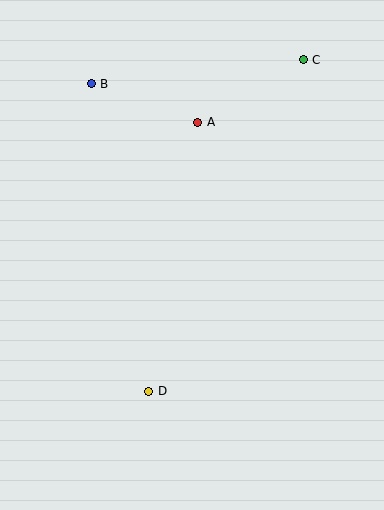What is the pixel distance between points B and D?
The distance between B and D is 313 pixels.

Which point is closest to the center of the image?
Point A at (198, 122) is closest to the center.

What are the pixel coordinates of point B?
Point B is at (91, 84).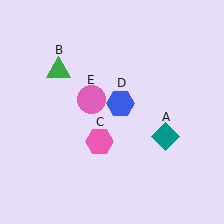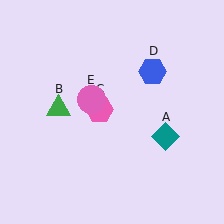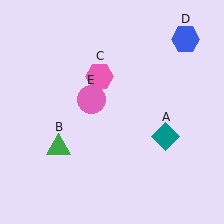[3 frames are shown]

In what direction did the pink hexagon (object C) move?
The pink hexagon (object C) moved up.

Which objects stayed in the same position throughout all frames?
Teal diamond (object A) and pink circle (object E) remained stationary.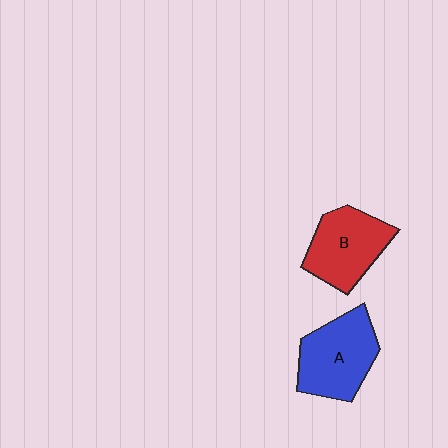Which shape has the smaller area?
Shape B (red).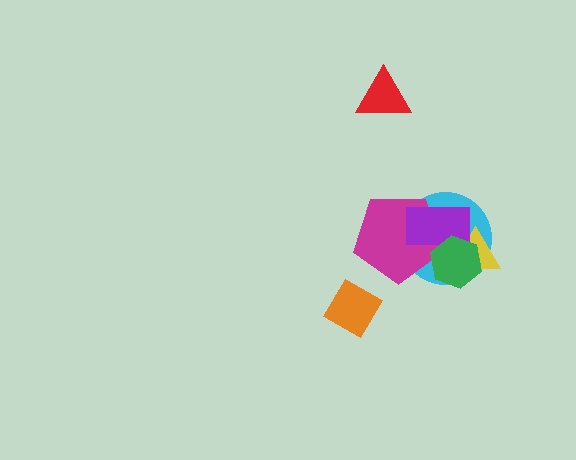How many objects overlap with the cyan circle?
4 objects overlap with the cyan circle.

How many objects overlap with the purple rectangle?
4 objects overlap with the purple rectangle.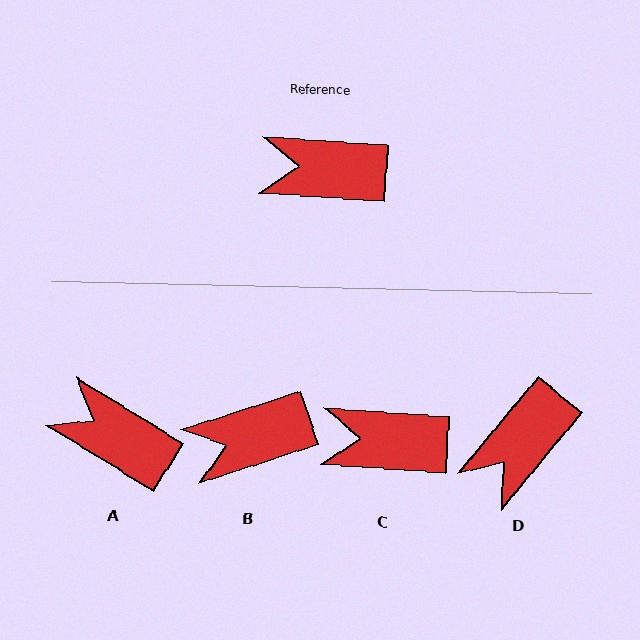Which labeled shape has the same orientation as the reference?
C.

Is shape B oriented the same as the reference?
No, it is off by about 22 degrees.